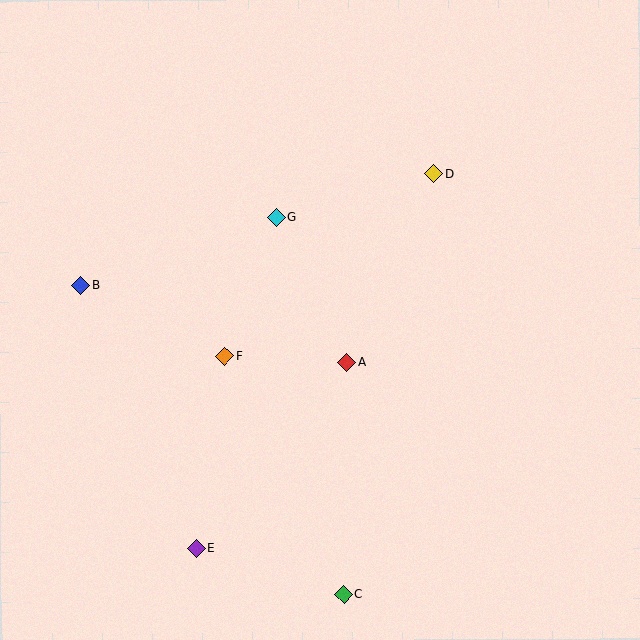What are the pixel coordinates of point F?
Point F is at (225, 356).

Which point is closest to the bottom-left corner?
Point E is closest to the bottom-left corner.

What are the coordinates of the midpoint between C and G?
The midpoint between C and G is at (310, 406).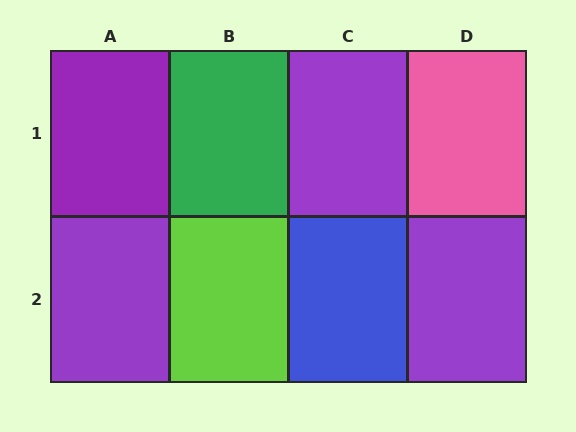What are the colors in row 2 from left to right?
Purple, lime, blue, purple.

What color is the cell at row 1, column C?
Purple.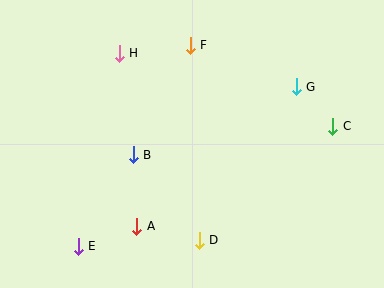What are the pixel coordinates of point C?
Point C is at (333, 126).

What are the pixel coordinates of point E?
Point E is at (78, 246).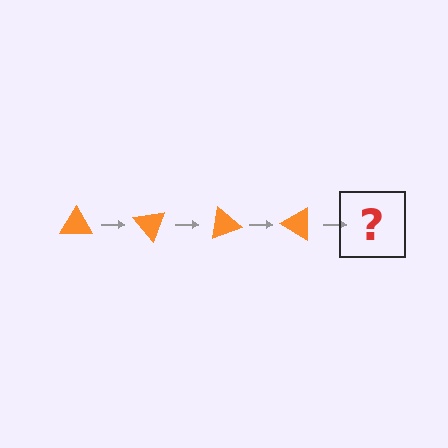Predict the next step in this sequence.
The next step is an orange triangle rotated 200 degrees.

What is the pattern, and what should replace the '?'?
The pattern is that the triangle rotates 50 degrees each step. The '?' should be an orange triangle rotated 200 degrees.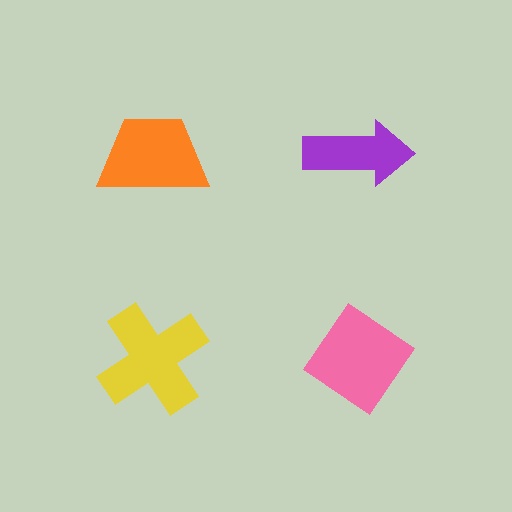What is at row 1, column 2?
A purple arrow.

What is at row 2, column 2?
A pink diamond.